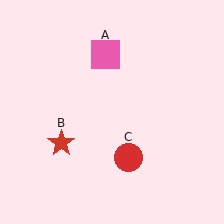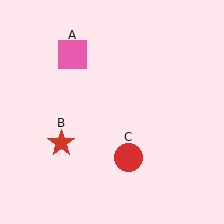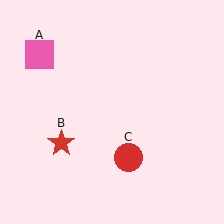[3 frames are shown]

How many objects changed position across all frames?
1 object changed position: pink square (object A).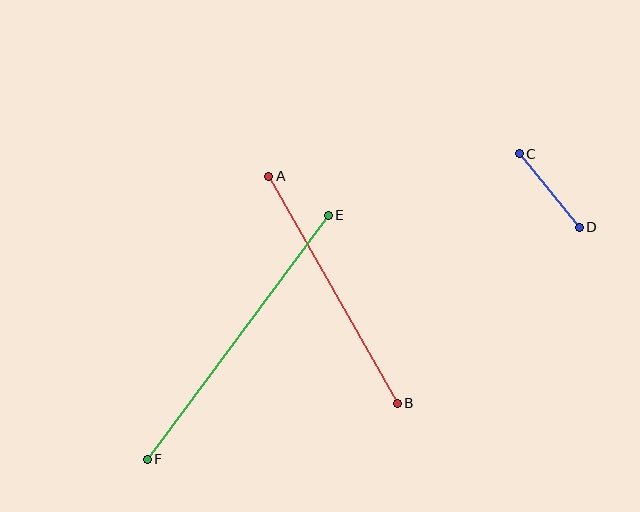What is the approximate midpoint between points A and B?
The midpoint is at approximately (333, 290) pixels.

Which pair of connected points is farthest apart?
Points E and F are farthest apart.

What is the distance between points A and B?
The distance is approximately 261 pixels.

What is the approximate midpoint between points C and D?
The midpoint is at approximately (549, 191) pixels.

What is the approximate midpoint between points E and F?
The midpoint is at approximately (238, 337) pixels.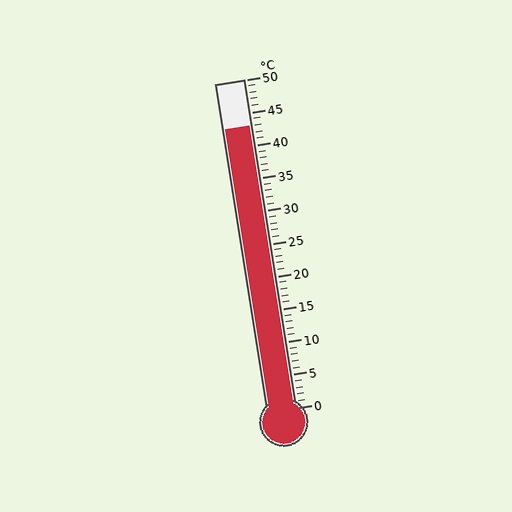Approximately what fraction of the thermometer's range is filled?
The thermometer is filled to approximately 85% of its range.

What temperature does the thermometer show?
The thermometer shows approximately 43°C.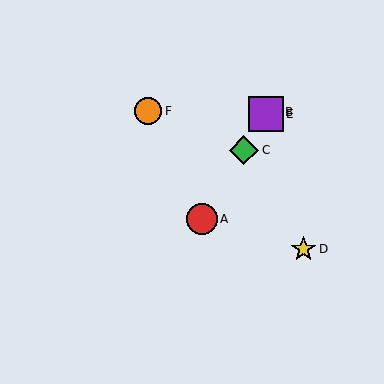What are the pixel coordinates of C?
Object C is at (244, 150).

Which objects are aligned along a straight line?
Objects A, B, C, E are aligned along a straight line.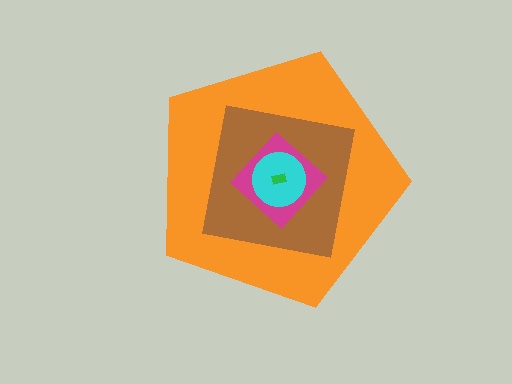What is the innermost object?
The green rectangle.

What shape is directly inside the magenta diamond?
The cyan circle.